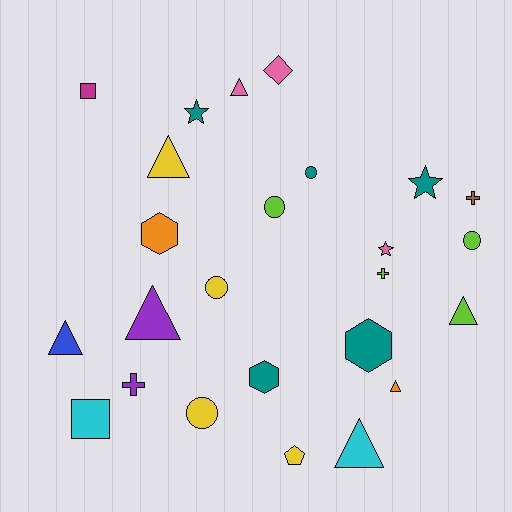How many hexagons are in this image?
There are 3 hexagons.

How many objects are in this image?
There are 25 objects.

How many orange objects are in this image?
There are 2 orange objects.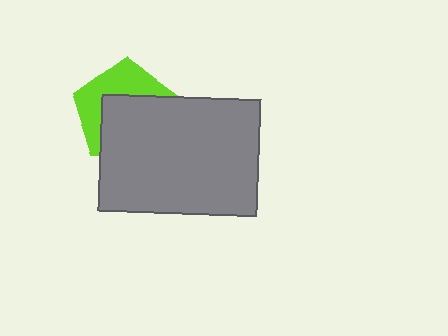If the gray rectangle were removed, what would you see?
You would see the complete lime pentagon.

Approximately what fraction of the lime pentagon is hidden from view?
Roughly 57% of the lime pentagon is hidden behind the gray rectangle.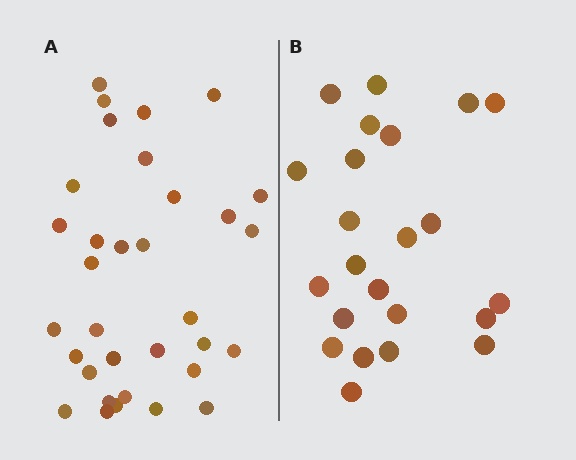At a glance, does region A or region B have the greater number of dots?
Region A (the left region) has more dots.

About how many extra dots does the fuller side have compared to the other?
Region A has roughly 10 or so more dots than region B.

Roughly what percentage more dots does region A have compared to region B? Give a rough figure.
About 45% more.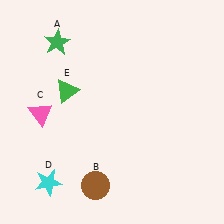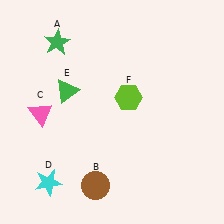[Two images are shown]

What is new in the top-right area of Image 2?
A lime hexagon (F) was added in the top-right area of Image 2.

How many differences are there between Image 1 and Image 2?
There is 1 difference between the two images.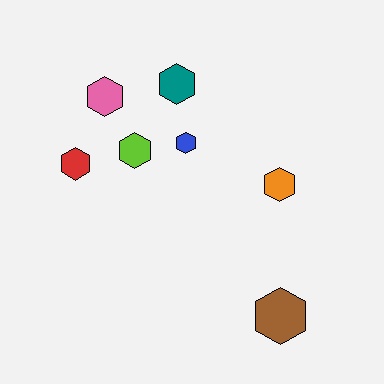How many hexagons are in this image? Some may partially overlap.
There are 7 hexagons.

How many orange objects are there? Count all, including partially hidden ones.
There is 1 orange object.